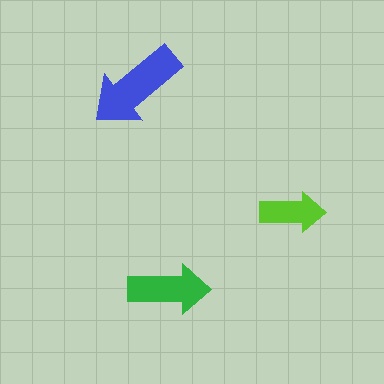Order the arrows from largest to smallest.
the blue one, the green one, the lime one.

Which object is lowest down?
The green arrow is bottommost.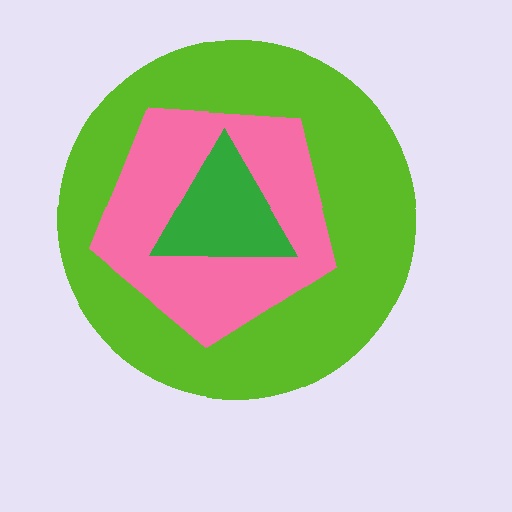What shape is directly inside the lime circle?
The pink pentagon.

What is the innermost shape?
The green triangle.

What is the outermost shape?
The lime circle.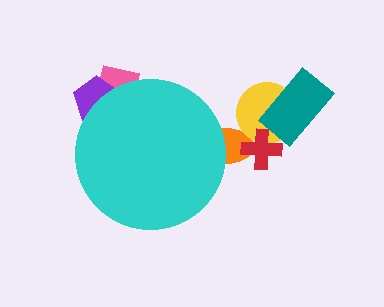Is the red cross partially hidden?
No, the red cross is fully visible.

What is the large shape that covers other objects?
A cyan circle.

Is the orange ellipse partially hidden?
Yes, the orange ellipse is partially hidden behind the cyan circle.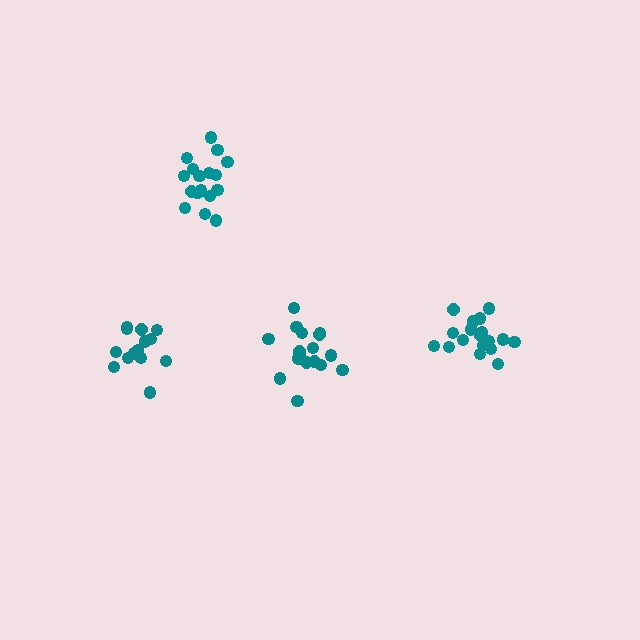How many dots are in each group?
Group 1: 18 dots, Group 2: 16 dots, Group 3: 17 dots, Group 4: 18 dots (69 total).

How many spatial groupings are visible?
There are 4 spatial groupings.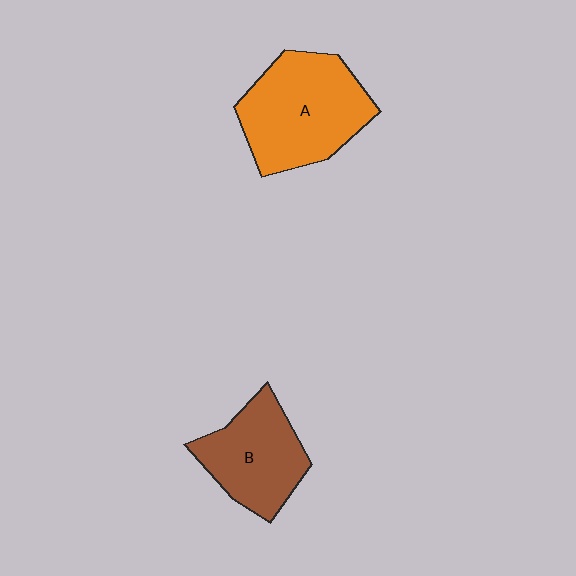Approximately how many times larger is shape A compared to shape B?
Approximately 1.3 times.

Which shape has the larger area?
Shape A (orange).